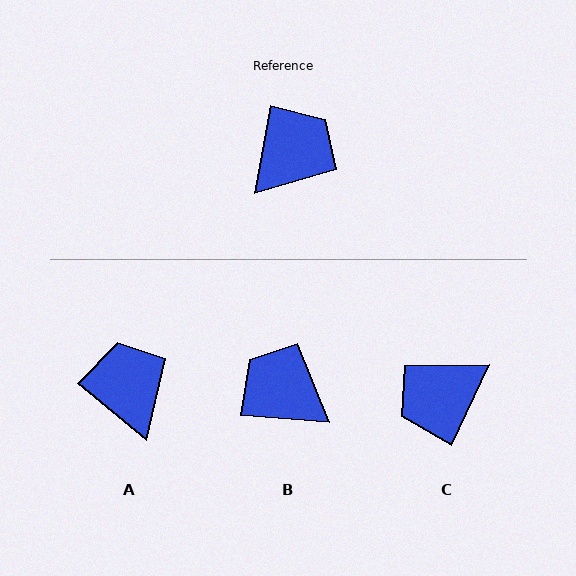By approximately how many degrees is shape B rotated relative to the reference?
Approximately 96 degrees counter-clockwise.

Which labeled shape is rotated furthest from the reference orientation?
C, about 165 degrees away.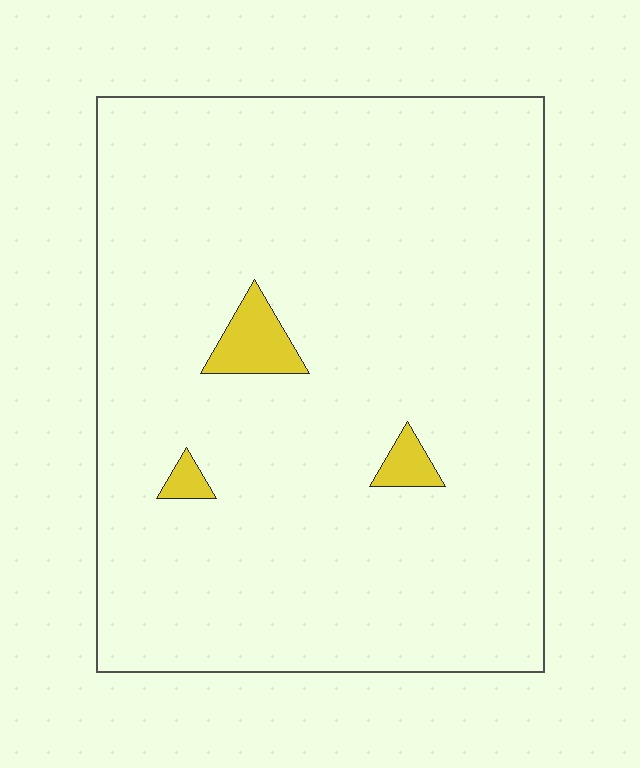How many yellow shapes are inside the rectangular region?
3.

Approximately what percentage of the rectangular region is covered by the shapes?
Approximately 5%.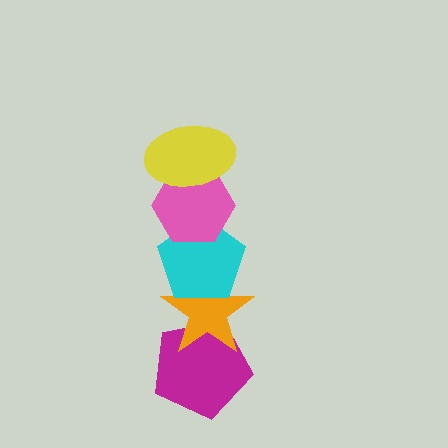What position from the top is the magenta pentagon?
The magenta pentagon is 5th from the top.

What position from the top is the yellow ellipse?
The yellow ellipse is 1st from the top.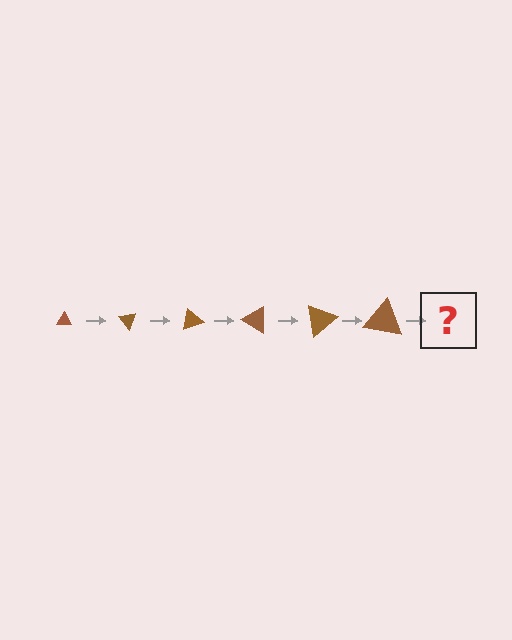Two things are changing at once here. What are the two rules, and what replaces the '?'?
The two rules are that the triangle grows larger each step and it rotates 50 degrees each step. The '?' should be a triangle, larger than the previous one and rotated 300 degrees from the start.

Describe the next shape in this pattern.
It should be a triangle, larger than the previous one and rotated 300 degrees from the start.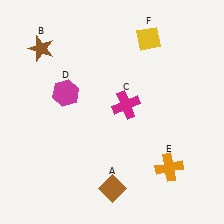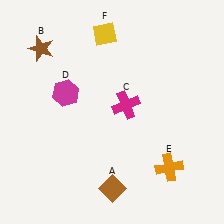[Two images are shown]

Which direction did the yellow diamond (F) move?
The yellow diamond (F) moved left.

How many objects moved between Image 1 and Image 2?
1 object moved between the two images.